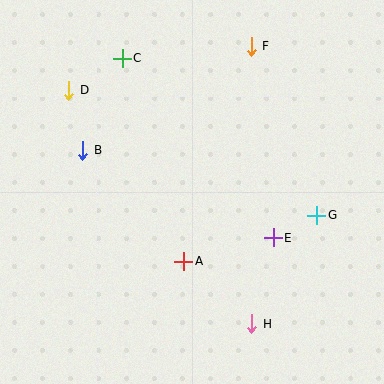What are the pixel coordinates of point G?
Point G is at (317, 215).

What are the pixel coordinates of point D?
Point D is at (69, 90).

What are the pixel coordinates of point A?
Point A is at (184, 261).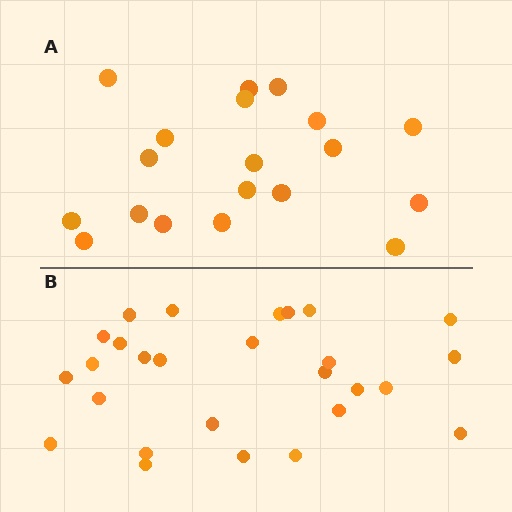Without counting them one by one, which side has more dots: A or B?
Region B (the bottom region) has more dots.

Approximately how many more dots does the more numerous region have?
Region B has roughly 8 or so more dots than region A.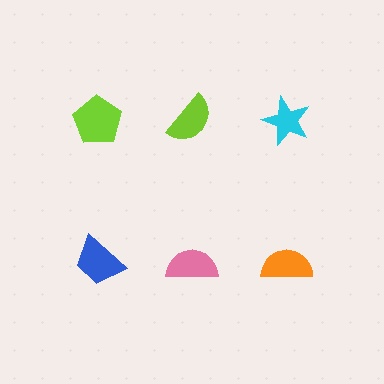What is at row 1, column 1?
A lime pentagon.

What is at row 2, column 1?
A blue trapezoid.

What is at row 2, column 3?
An orange semicircle.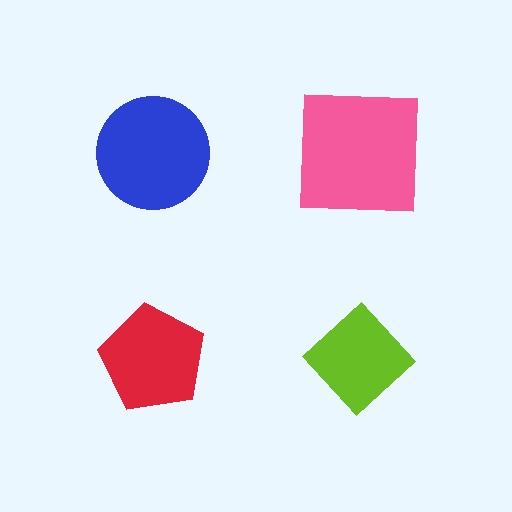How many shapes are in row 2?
2 shapes.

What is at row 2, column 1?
A red pentagon.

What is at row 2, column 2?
A lime diamond.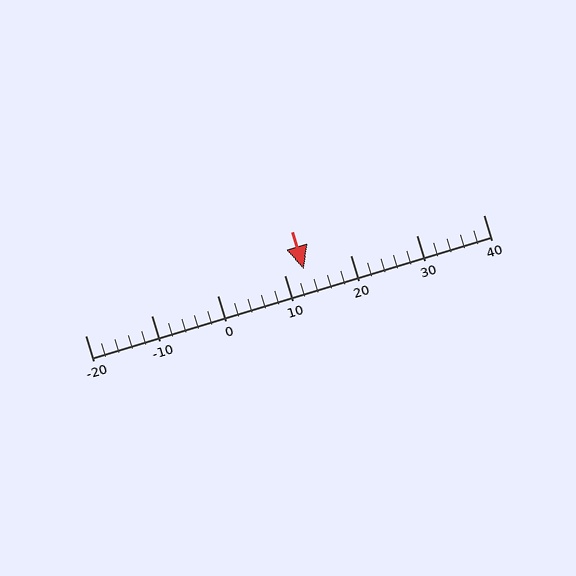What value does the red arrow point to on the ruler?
The red arrow points to approximately 13.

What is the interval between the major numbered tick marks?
The major tick marks are spaced 10 units apart.